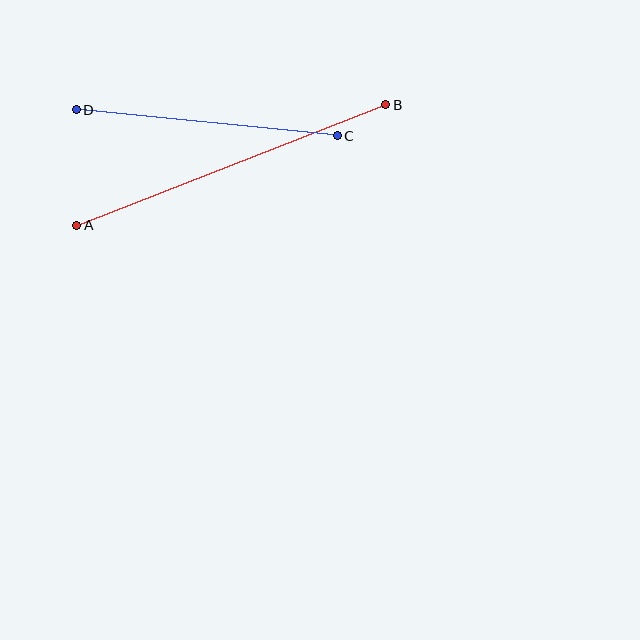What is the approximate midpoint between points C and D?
The midpoint is at approximately (207, 123) pixels.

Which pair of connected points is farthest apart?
Points A and B are farthest apart.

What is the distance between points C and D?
The distance is approximately 263 pixels.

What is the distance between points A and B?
The distance is approximately 332 pixels.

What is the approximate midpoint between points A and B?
The midpoint is at approximately (231, 165) pixels.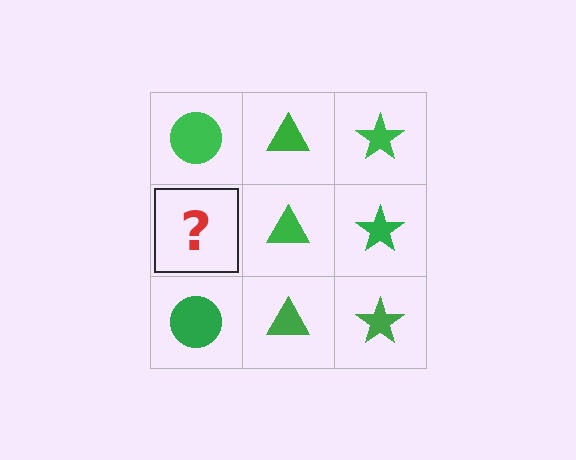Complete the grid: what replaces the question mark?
The question mark should be replaced with a green circle.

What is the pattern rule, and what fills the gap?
The rule is that each column has a consistent shape. The gap should be filled with a green circle.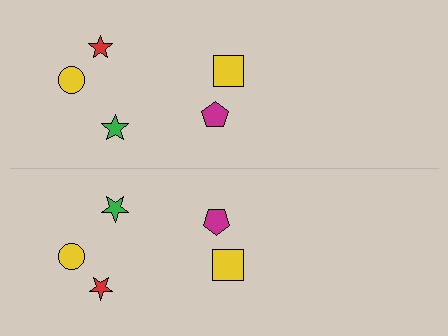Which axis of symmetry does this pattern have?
The pattern has a horizontal axis of symmetry running through the center of the image.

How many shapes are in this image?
There are 10 shapes in this image.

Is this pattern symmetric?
Yes, this pattern has bilateral (reflection) symmetry.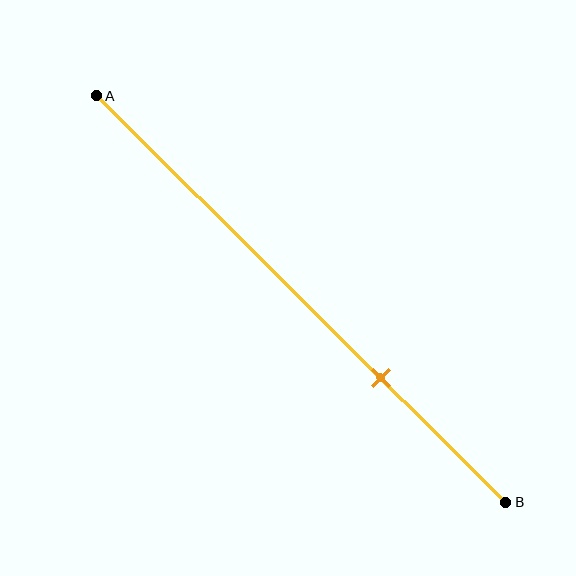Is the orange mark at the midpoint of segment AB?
No, the mark is at about 70% from A, not at the 50% midpoint.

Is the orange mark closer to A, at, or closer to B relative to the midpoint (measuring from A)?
The orange mark is closer to point B than the midpoint of segment AB.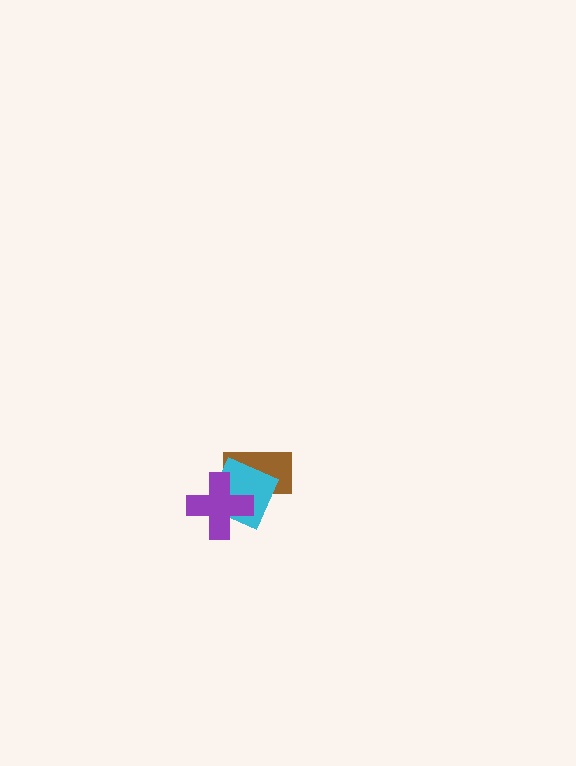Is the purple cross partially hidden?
No, no other shape covers it.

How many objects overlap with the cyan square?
2 objects overlap with the cyan square.